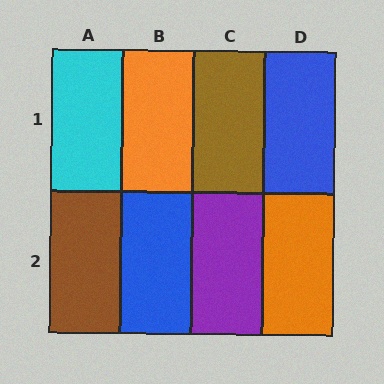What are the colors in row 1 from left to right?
Cyan, orange, brown, blue.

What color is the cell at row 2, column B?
Blue.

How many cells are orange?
2 cells are orange.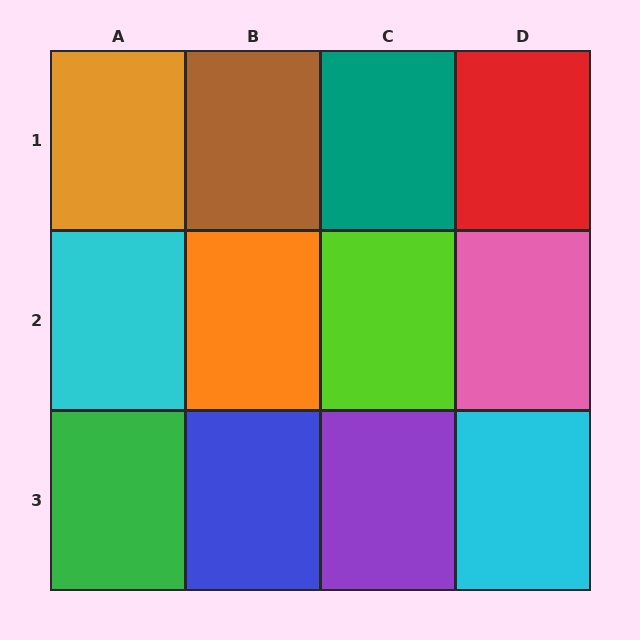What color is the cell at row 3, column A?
Green.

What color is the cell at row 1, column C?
Teal.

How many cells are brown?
1 cell is brown.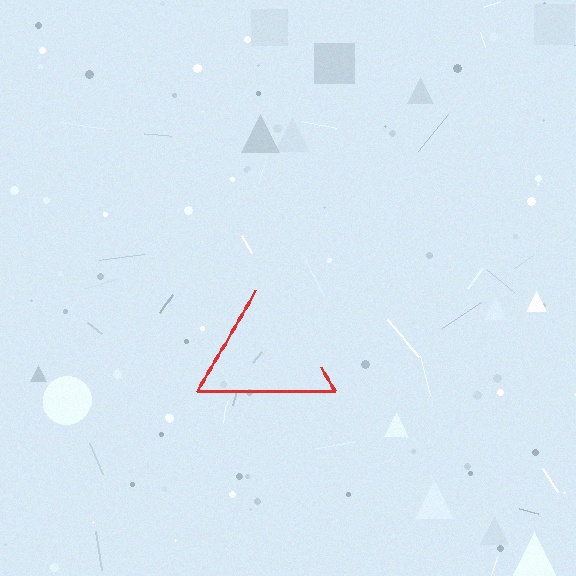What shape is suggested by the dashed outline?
The dashed outline suggests a triangle.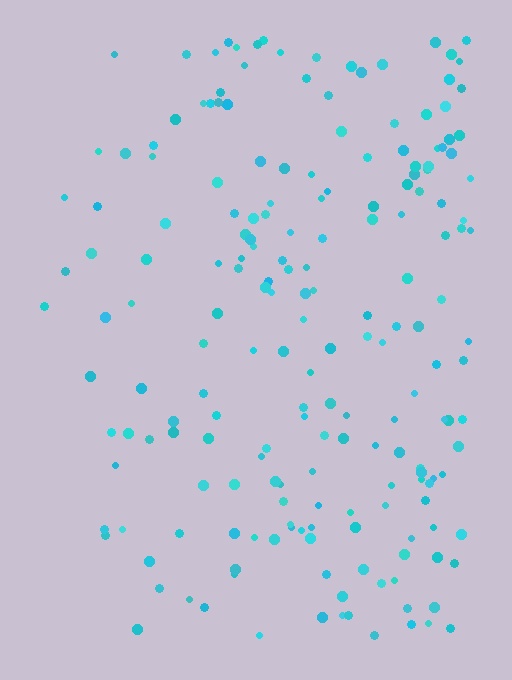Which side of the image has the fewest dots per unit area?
The left.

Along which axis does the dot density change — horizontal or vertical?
Horizontal.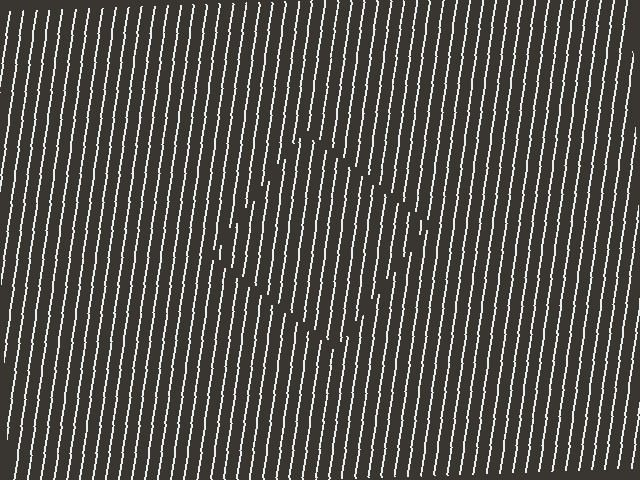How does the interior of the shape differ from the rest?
The interior of the shape contains the same grating, shifted by half a period — the contour is defined by the phase discontinuity where line-ends from the inner and outer gratings abut.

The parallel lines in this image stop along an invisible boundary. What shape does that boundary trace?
An illusory square. The interior of the shape contains the same grating, shifted by half a period — the contour is defined by the phase discontinuity where line-ends from the inner and outer gratings abut.